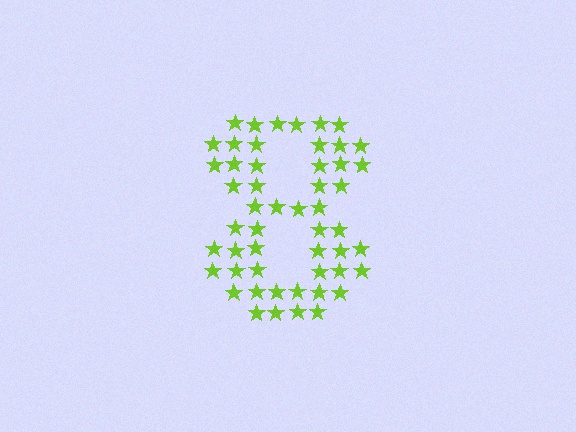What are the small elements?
The small elements are stars.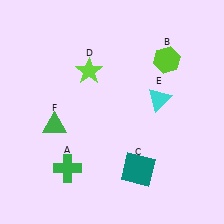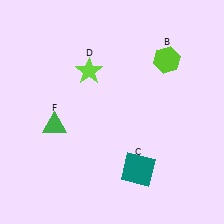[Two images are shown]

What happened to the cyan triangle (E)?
The cyan triangle (E) was removed in Image 2. It was in the top-right area of Image 1.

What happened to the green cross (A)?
The green cross (A) was removed in Image 2. It was in the bottom-left area of Image 1.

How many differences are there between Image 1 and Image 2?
There are 2 differences between the two images.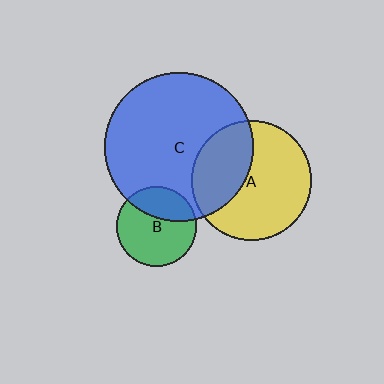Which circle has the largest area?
Circle C (blue).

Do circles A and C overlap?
Yes.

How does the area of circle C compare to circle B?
Approximately 3.5 times.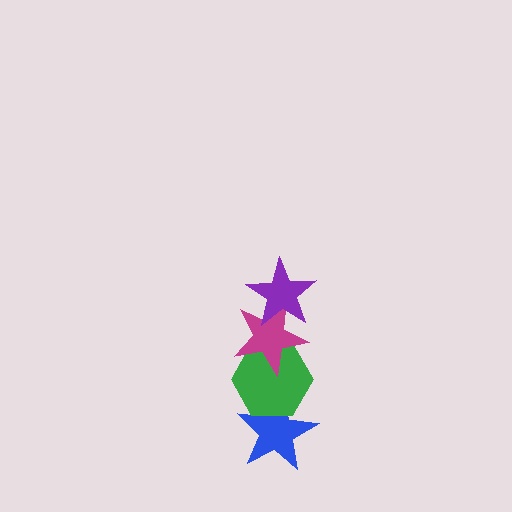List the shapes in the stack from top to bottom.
From top to bottom: the purple star, the magenta star, the green hexagon, the blue star.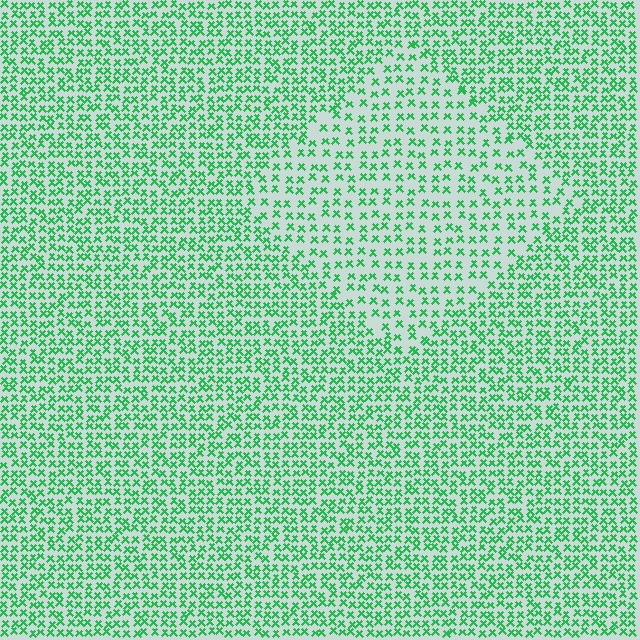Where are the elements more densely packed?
The elements are more densely packed outside the diamond boundary.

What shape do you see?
I see a diamond.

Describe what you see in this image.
The image contains small green elements arranged at two different densities. A diamond-shaped region is visible where the elements are less densely packed than the surrounding area.